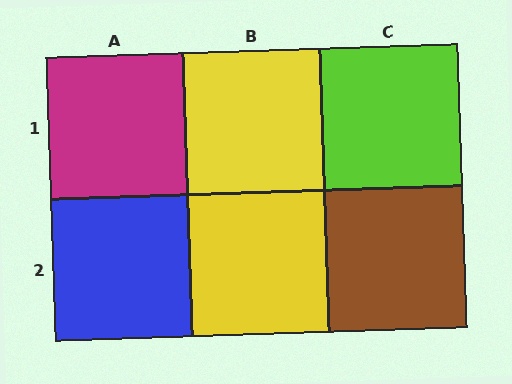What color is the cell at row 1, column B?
Yellow.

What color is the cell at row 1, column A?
Magenta.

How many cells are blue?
1 cell is blue.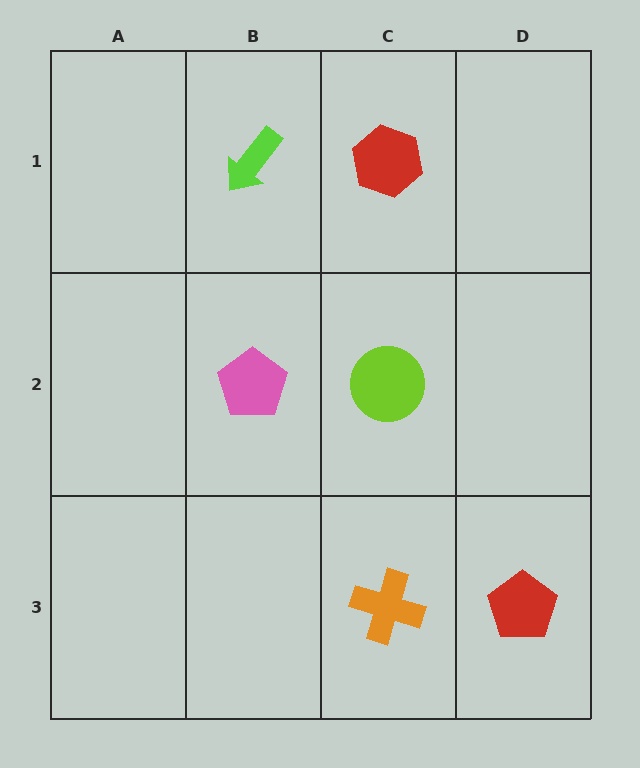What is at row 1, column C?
A red hexagon.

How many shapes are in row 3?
2 shapes.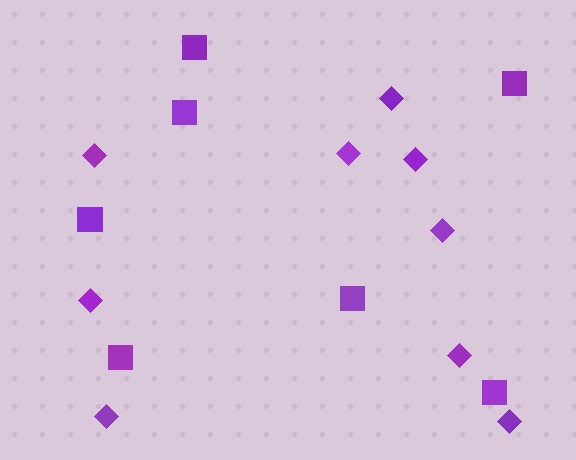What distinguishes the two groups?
There are 2 groups: one group of squares (7) and one group of diamonds (9).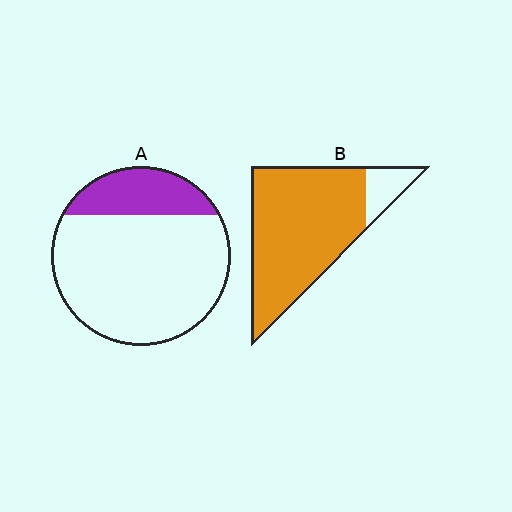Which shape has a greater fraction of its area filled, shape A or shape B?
Shape B.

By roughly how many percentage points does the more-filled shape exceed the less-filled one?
By roughly 65 percentage points (B over A).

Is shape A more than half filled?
No.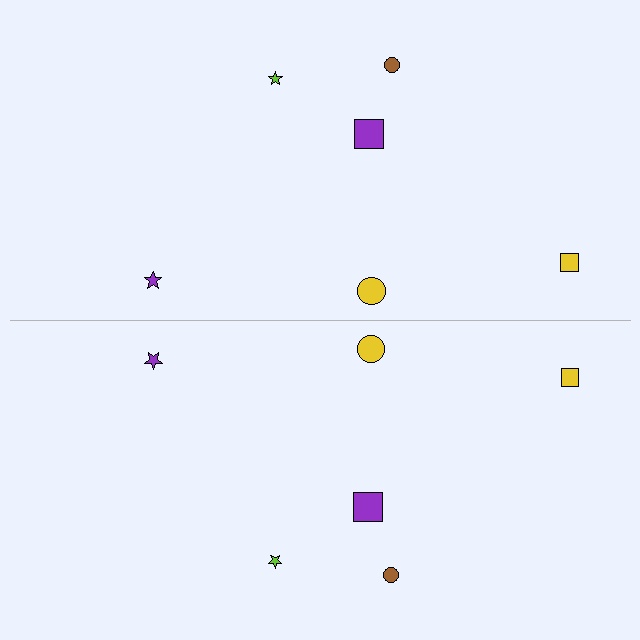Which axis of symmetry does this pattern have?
The pattern has a horizontal axis of symmetry running through the center of the image.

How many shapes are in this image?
There are 12 shapes in this image.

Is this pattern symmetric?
Yes, this pattern has bilateral (reflection) symmetry.